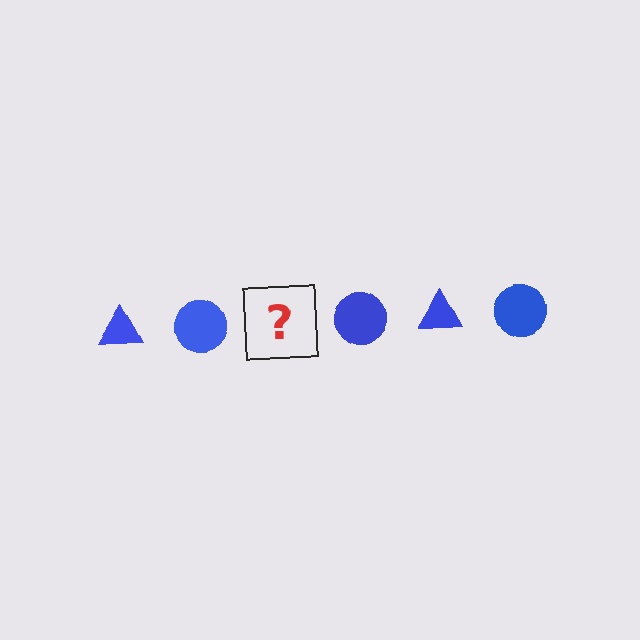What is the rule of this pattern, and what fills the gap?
The rule is that the pattern cycles through triangle, circle shapes in blue. The gap should be filled with a blue triangle.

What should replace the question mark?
The question mark should be replaced with a blue triangle.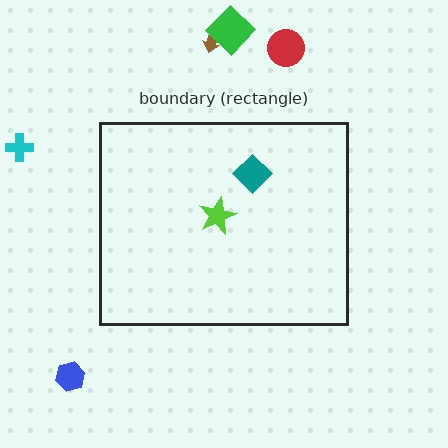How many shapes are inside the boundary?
2 inside, 5 outside.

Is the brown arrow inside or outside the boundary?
Outside.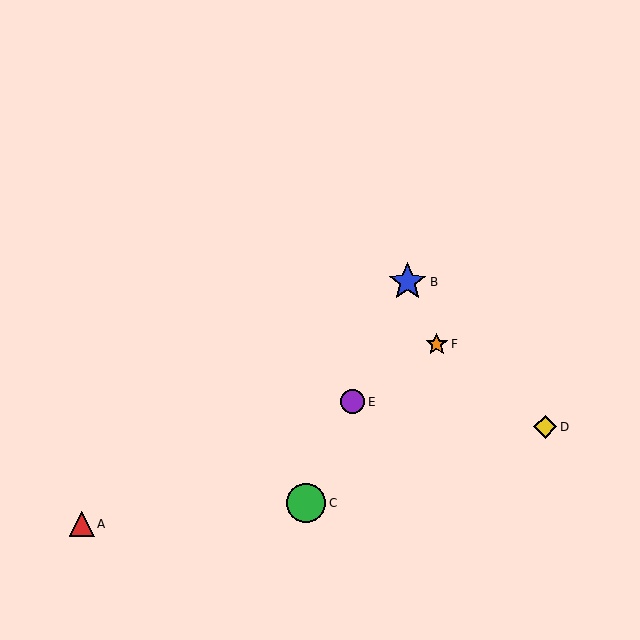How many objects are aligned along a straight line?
3 objects (B, C, E) are aligned along a straight line.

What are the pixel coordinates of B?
Object B is at (408, 282).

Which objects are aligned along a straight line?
Objects B, C, E are aligned along a straight line.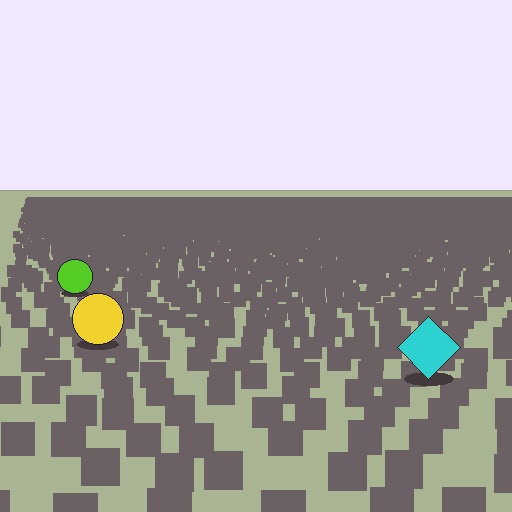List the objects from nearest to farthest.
From nearest to farthest: the cyan diamond, the yellow circle, the lime circle.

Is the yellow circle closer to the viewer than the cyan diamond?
No. The cyan diamond is closer — you can tell from the texture gradient: the ground texture is coarser near it.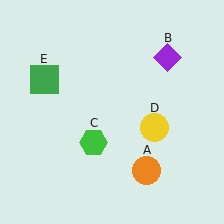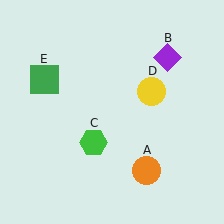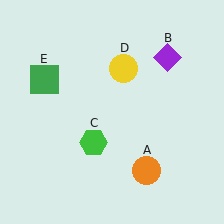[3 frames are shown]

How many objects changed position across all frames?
1 object changed position: yellow circle (object D).